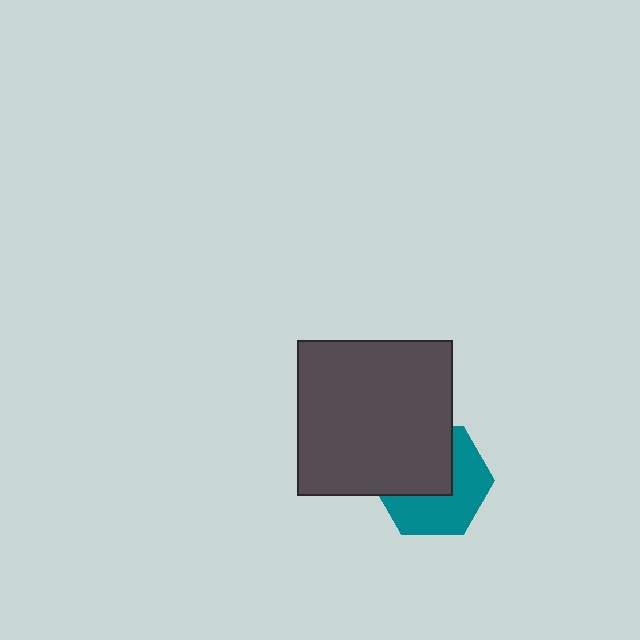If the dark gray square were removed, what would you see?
You would see the complete teal hexagon.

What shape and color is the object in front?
The object in front is a dark gray square.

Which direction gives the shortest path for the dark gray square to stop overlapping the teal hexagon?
Moving toward the upper-left gives the shortest separation.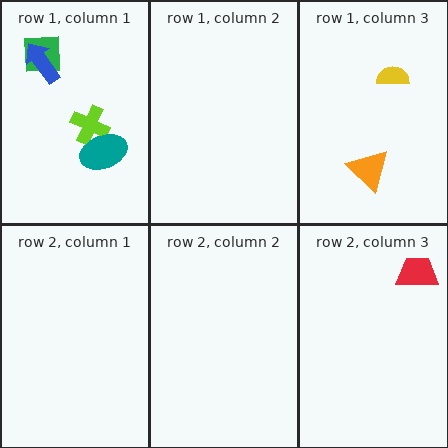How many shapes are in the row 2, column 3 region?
1.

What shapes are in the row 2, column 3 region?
The red trapezoid.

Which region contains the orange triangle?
The row 1, column 3 region.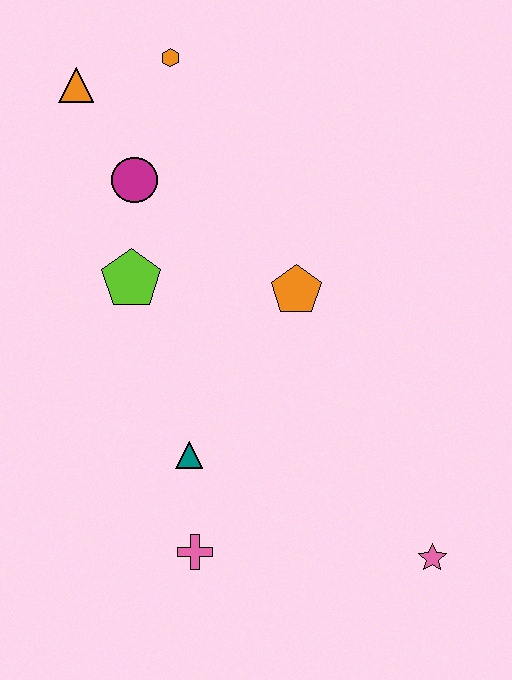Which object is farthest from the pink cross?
The orange hexagon is farthest from the pink cross.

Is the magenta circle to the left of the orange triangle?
No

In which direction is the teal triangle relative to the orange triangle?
The teal triangle is below the orange triangle.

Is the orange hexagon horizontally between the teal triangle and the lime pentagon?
Yes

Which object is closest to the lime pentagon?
The magenta circle is closest to the lime pentagon.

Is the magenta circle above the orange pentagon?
Yes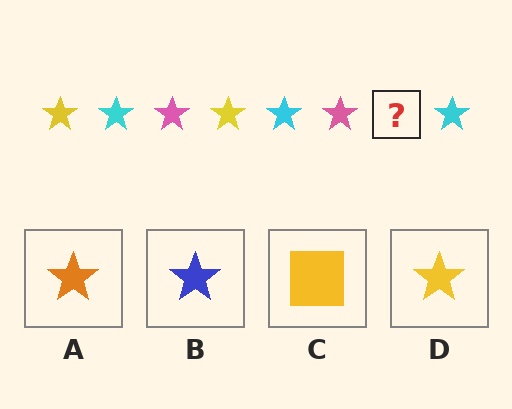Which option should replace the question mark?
Option D.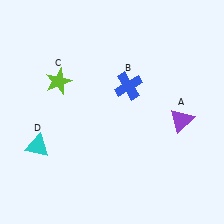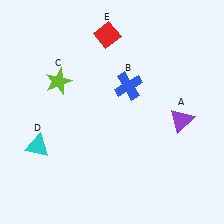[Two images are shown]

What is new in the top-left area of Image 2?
A red diamond (E) was added in the top-left area of Image 2.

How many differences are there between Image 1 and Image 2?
There is 1 difference between the two images.